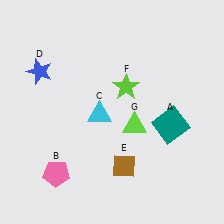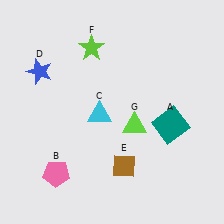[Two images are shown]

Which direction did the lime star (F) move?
The lime star (F) moved up.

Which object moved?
The lime star (F) moved up.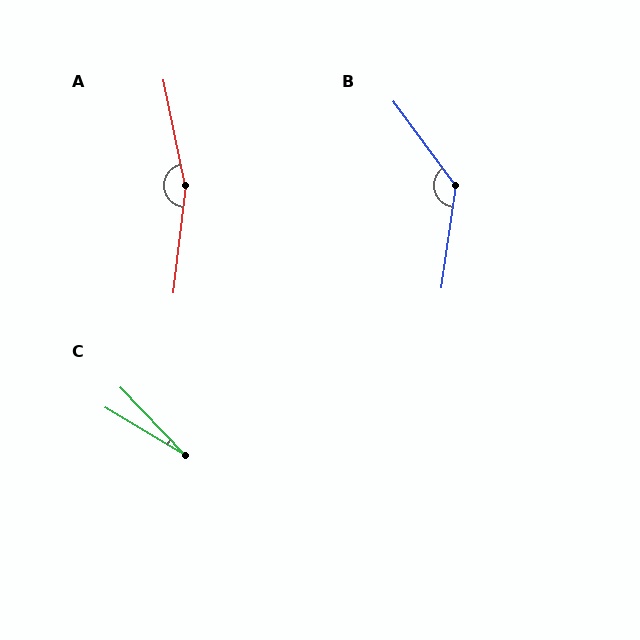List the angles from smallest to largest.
C (15°), B (135°), A (162°).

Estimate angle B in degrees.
Approximately 135 degrees.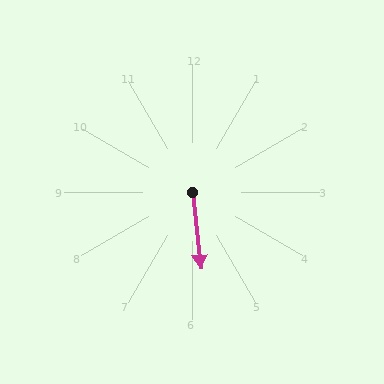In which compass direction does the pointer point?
South.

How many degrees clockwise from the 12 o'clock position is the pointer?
Approximately 173 degrees.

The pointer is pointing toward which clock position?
Roughly 6 o'clock.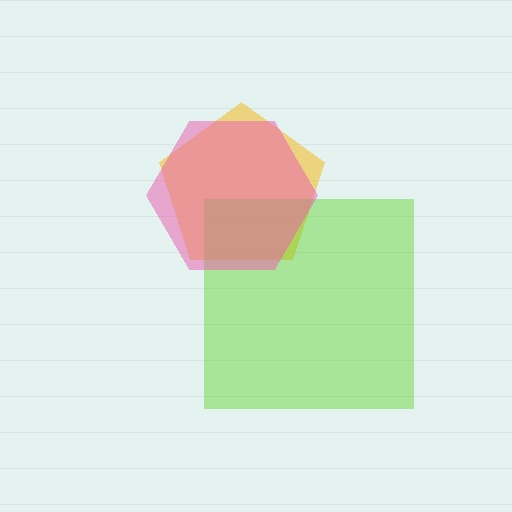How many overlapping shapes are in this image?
There are 3 overlapping shapes in the image.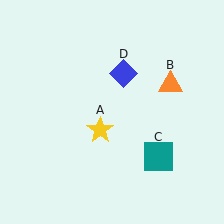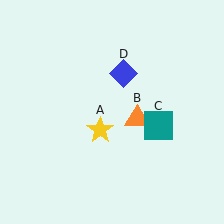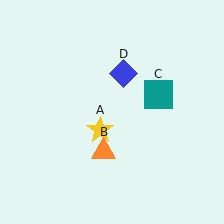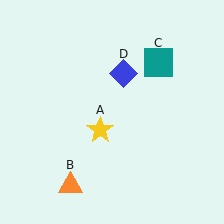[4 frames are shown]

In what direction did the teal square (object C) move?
The teal square (object C) moved up.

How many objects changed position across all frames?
2 objects changed position: orange triangle (object B), teal square (object C).